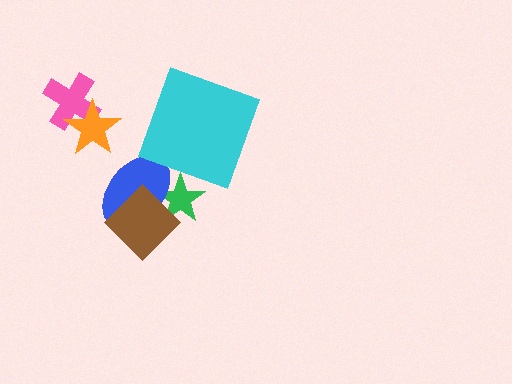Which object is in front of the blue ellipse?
The brown diamond is in front of the blue ellipse.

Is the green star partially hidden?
Yes, it is partially covered by another shape.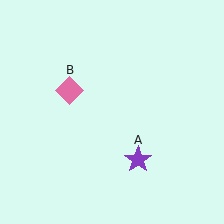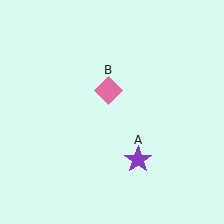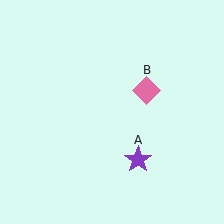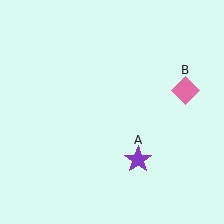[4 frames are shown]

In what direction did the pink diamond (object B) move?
The pink diamond (object B) moved right.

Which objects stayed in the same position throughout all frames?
Purple star (object A) remained stationary.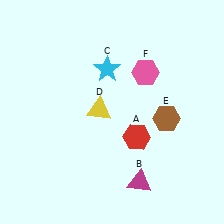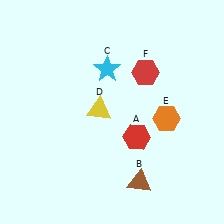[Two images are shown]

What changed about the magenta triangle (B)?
In Image 1, B is magenta. In Image 2, it changed to brown.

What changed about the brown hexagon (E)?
In Image 1, E is brown. In Image 2, it changed to orange.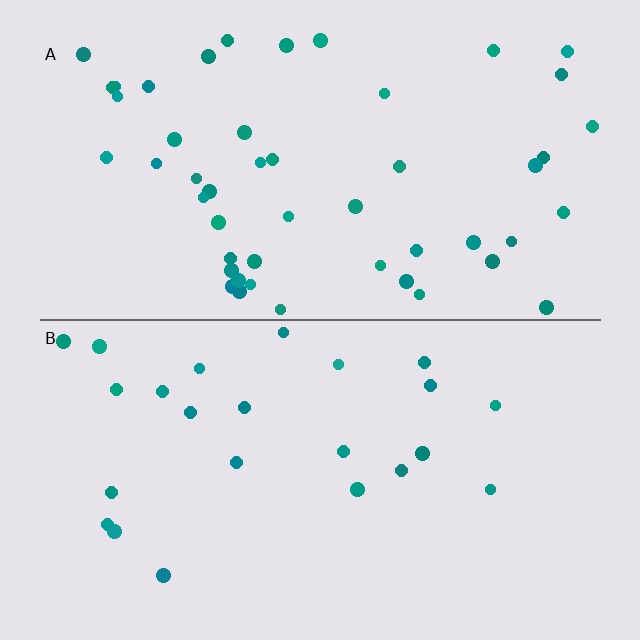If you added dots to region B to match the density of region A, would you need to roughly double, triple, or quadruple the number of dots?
Approximately double.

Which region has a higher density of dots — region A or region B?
A (the top).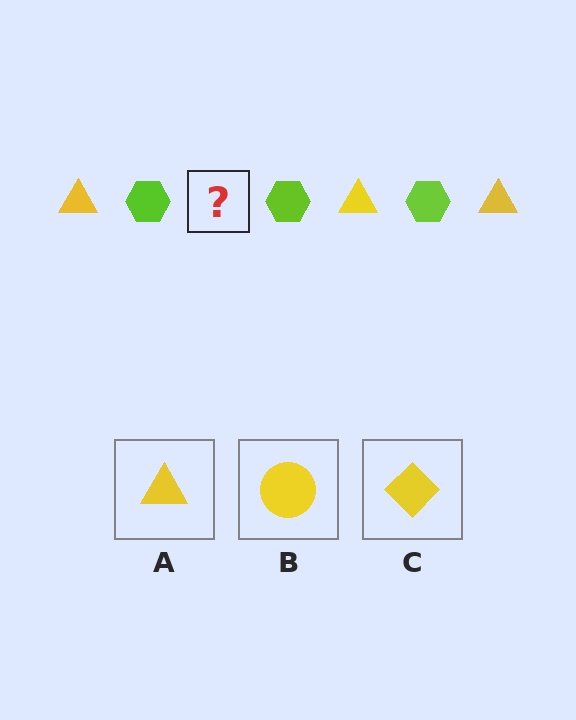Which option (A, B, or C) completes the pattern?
A.